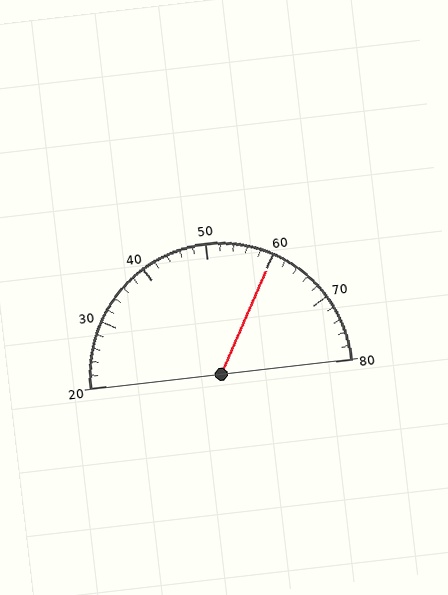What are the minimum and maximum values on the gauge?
The gauge ranges from 20 to 80.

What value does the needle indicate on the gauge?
The needle indicates approximately 60.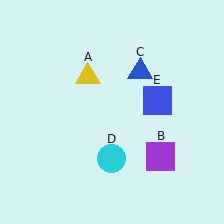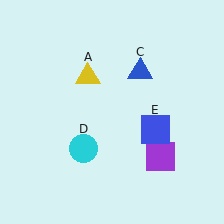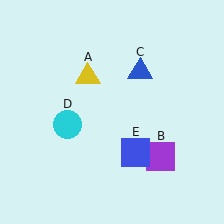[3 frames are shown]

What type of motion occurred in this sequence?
The cyan circle (object D), blue square (object E) rotated clockwise around the center of the scene.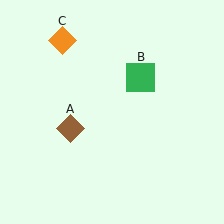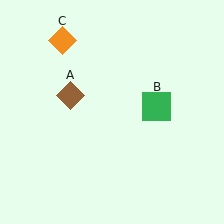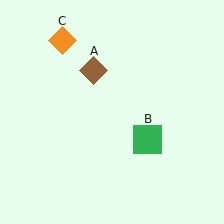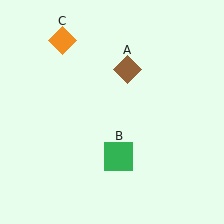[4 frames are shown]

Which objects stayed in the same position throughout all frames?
Orange diamond (object C) remained stationary.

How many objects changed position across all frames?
2 objects changed position: brown diamond (object A), green square (object B).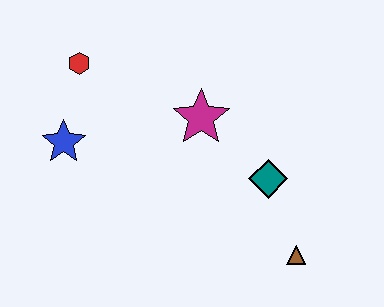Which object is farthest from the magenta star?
The brown triangle is farthest from the magenta star.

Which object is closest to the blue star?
The red hexagon is closest to the blue star.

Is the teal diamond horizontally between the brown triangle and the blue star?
Yes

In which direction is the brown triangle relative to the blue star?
The brown triangle is to the right of the blue star.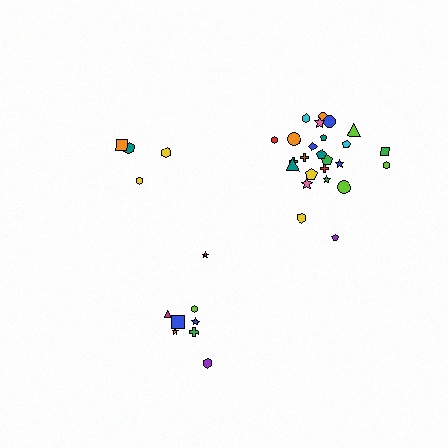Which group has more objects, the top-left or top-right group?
The top-right group.